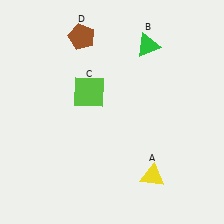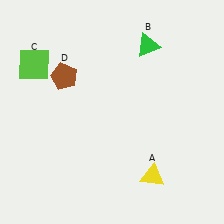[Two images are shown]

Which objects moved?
The objects that moved are: the lime square (C), the brown pentagon (D).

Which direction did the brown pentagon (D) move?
The brown pentagon (D) moved down.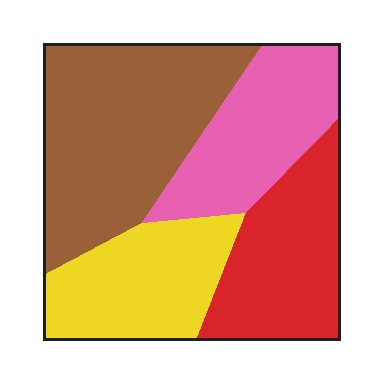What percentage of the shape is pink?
Pink takes up between a sixth and a third of the shape.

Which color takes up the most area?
Brown, at roughly 35%.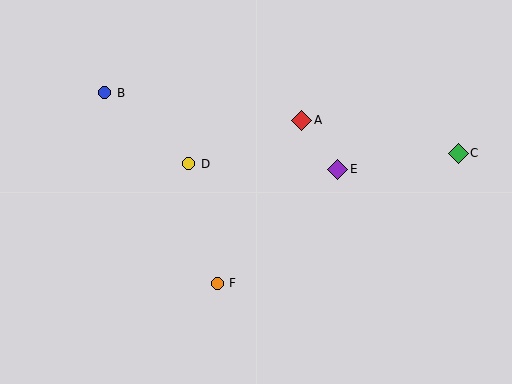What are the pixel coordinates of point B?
Point B is at (105, 93).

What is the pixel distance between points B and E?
The distance between B and E is 245 pixels.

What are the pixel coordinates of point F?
Point F is at (217, 283).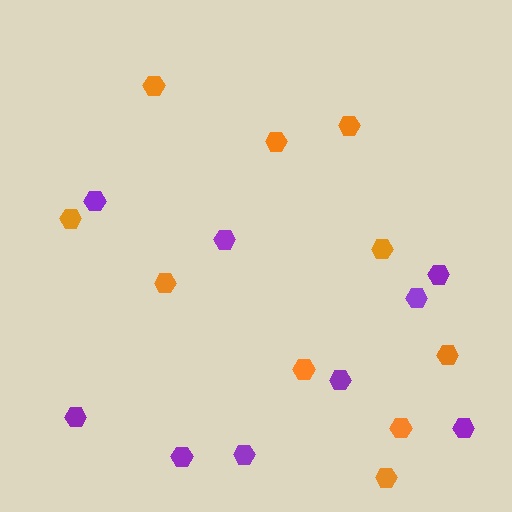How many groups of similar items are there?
There are 2 groups: one group of purple hexagons (9) and one group of orange hexagons (10).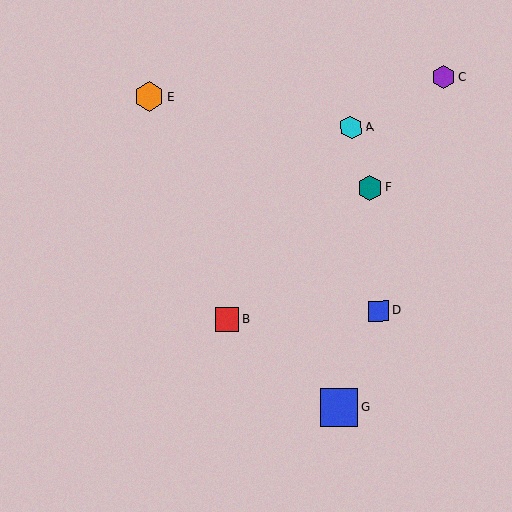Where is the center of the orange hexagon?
The center of the orange hexagon is at (149, 97).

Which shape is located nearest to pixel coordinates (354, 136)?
The cyan hexagon (labeled A) at (351, 127) is nearest to that location.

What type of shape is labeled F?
Shape F is a teal hexagon.